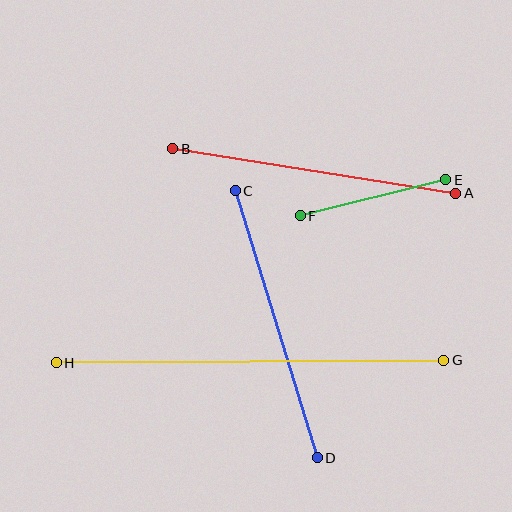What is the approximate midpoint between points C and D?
The midpoint is at approximately (276, 324) pixels.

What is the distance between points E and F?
The distance is approximately 150 pixels.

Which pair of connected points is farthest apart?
Points G and H are farthest apart.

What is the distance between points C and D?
The distance is approximately 279 pixels.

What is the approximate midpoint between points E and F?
The midpoint is at approximately (373, 198) pixels.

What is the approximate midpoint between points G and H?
The midpoint is at approximately (250, 361) pixels.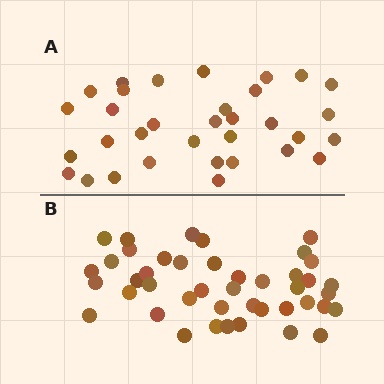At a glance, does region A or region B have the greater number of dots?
Region B (the bottom region) has more dots.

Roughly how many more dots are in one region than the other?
Region B has roughly 10 or so more dots than region A.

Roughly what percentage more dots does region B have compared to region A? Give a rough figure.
About 30% more.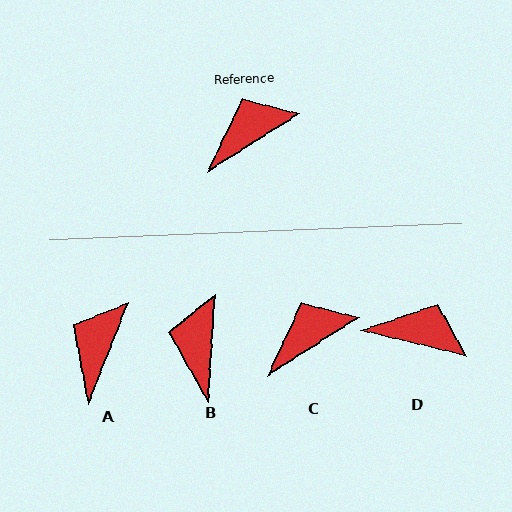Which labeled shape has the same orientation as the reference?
C.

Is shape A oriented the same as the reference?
No, it is off by about 36 degrees.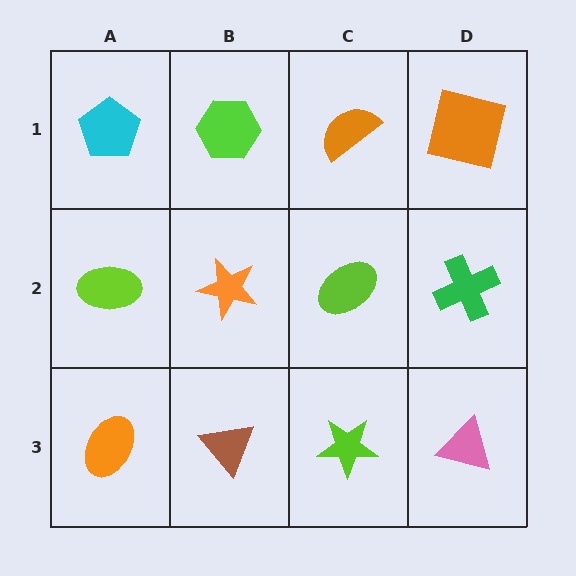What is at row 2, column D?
A green cross.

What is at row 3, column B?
A brown triangle.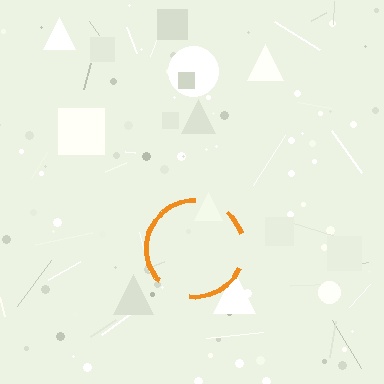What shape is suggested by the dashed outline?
The dashed outline suggests a circle.